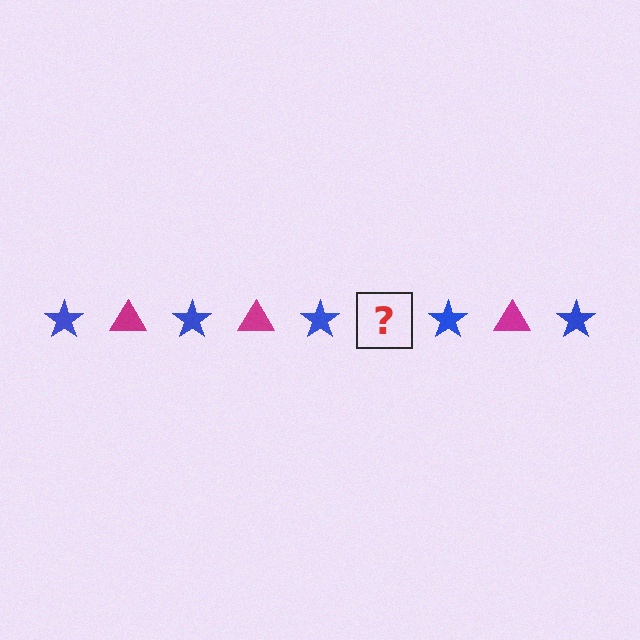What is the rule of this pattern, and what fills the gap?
The rule is that the pattern alternates between blue star and magenta triangle. The gap should be filled with a magenta triangle.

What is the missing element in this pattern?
The missing element is a magenta triangle.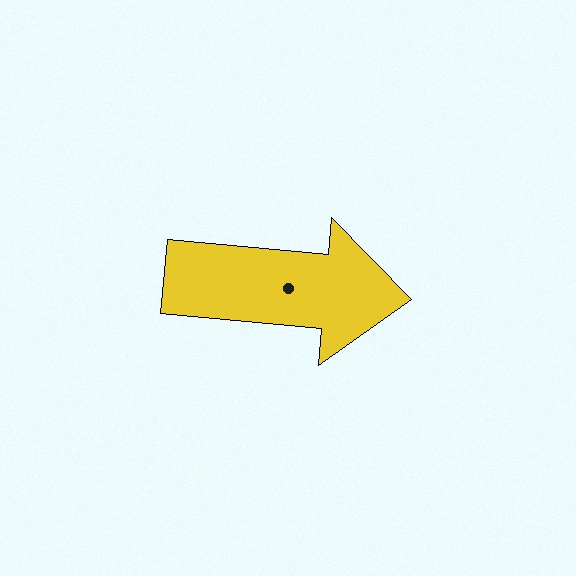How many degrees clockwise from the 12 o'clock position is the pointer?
Approximately 95 degrees.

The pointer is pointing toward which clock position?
Roughly 3 o'clock.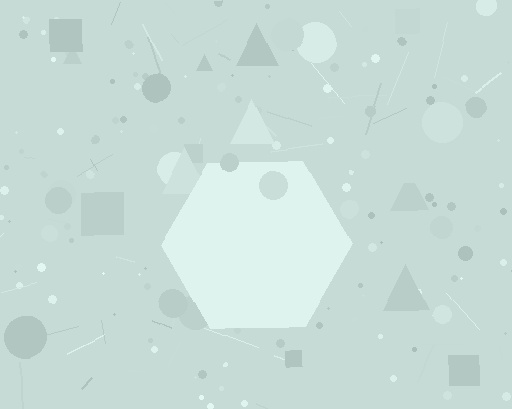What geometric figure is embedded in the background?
A hexagon is embedded in the background.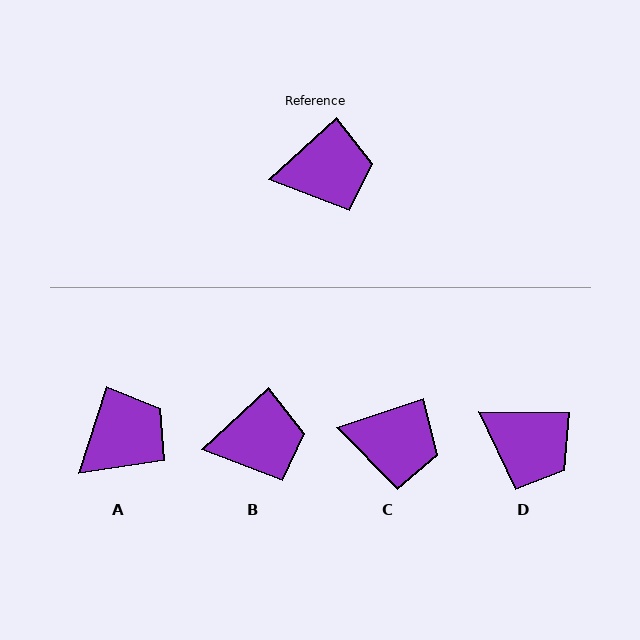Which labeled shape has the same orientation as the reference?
B.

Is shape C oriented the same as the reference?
No, it is off by about 24 degrees.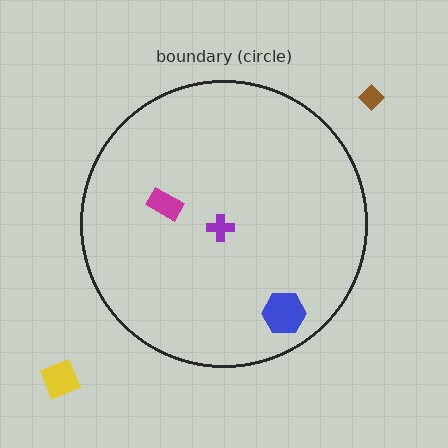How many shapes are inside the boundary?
3 inside, 2 outside.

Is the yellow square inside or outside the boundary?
Outside.